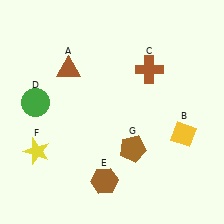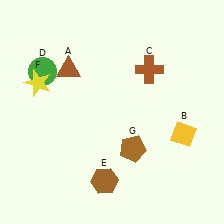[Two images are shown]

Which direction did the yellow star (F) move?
The yellow star (F) moved up.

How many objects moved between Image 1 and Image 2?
2 objects moved between the two images.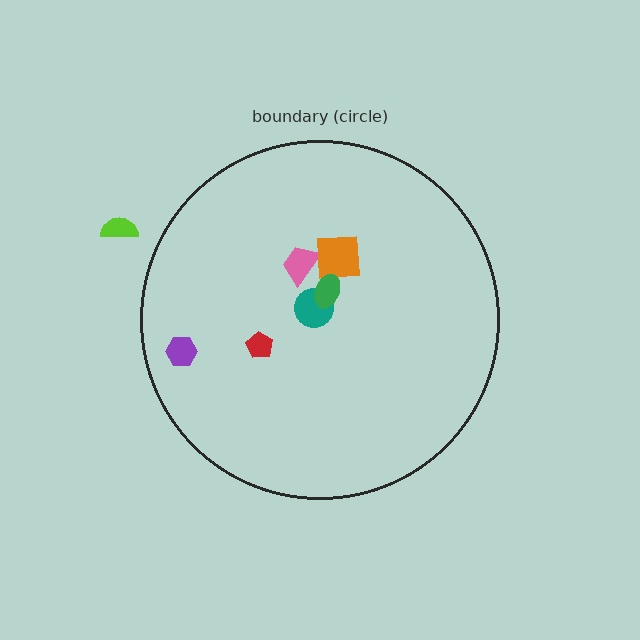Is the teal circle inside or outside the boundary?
Inside.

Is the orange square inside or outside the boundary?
Inside.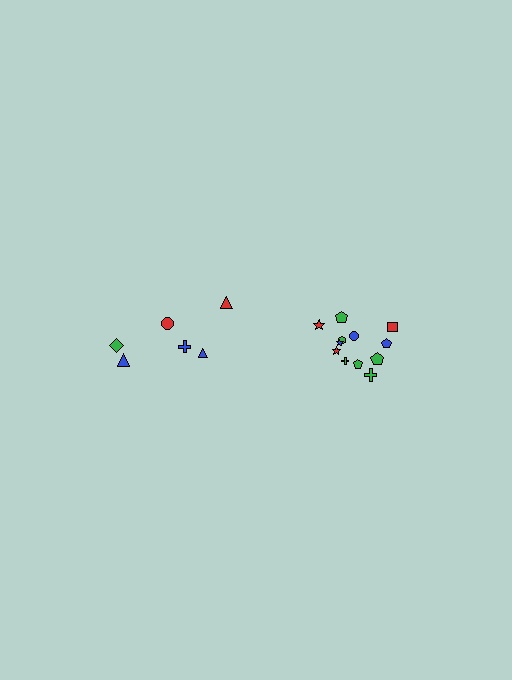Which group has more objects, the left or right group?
The right group.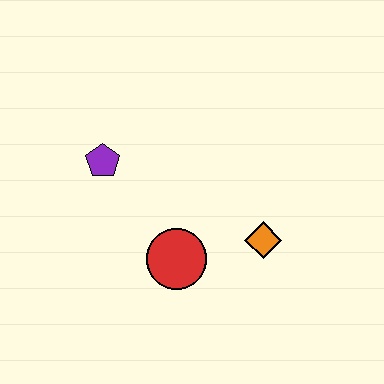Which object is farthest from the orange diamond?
The purple pentagon is farthest from the orange diamond.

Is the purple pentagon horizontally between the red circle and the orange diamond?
No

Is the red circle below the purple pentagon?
Yes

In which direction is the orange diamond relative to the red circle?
The orange diamond is to the right of the red circle.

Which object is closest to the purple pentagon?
The red circle is closest to the purple pentagon.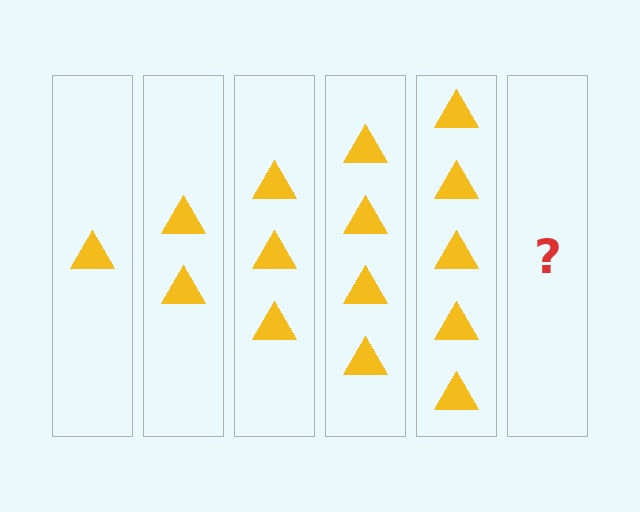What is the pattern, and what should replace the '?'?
The pattern is that each step adds one more triangle. The '?' should be 6 triangles.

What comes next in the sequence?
The next element should be 6 triangles.